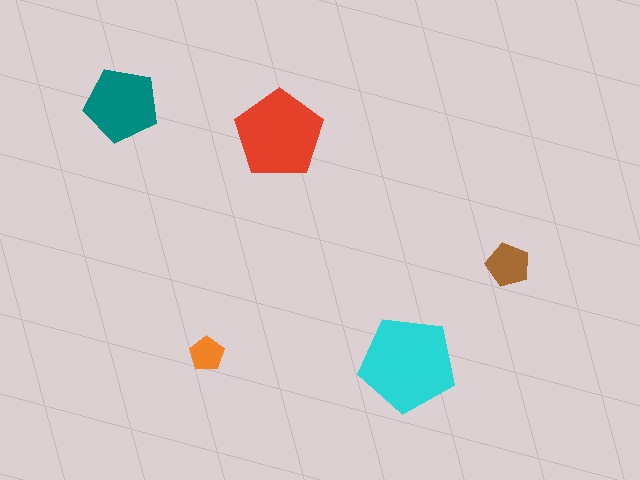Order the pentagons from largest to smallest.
the cyan one, the red one, the teal one, the brown one, the orange one.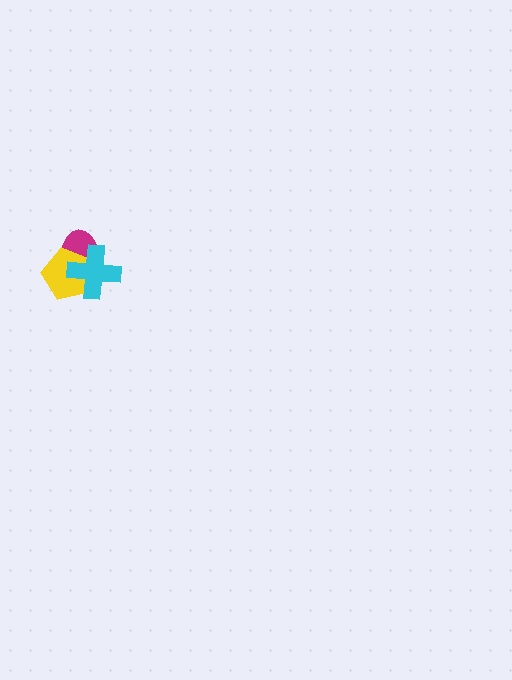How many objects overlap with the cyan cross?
2 objects overlap with the cyan cross.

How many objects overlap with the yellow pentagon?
2 objects overlap with the yellow pentagon.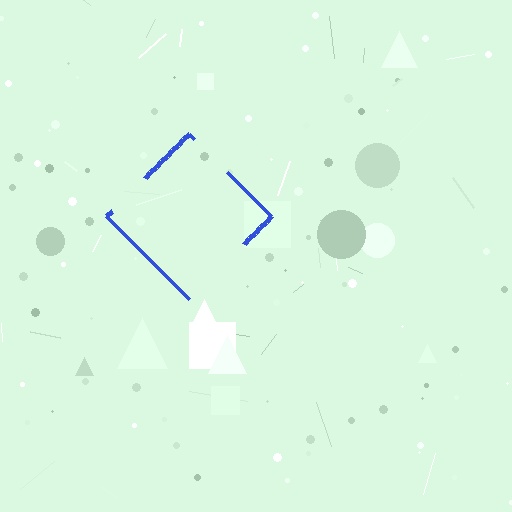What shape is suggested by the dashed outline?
The dashed outline suggests a diamond.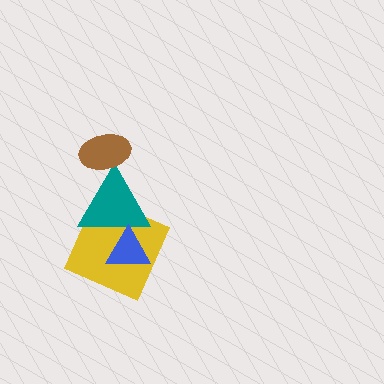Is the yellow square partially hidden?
Yes, it is partially covered by another shape.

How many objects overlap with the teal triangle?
3 objects overlap with the teal triangle.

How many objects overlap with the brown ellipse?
1 object overlaps with the brown ellipse.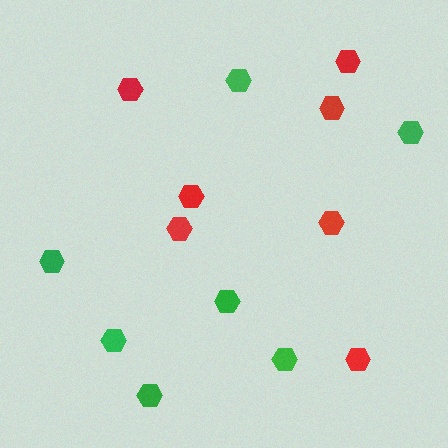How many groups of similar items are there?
There are 2 groups: one group of red hexagons (7) and one group of green hexagons (7).